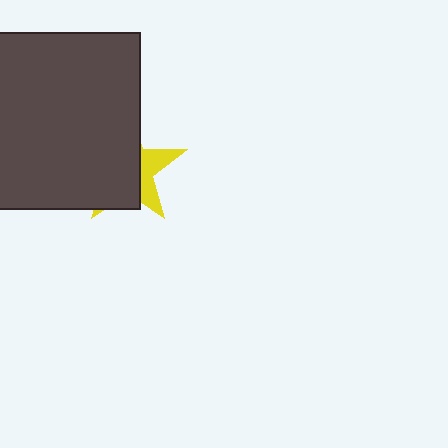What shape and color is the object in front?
The object in front is a dark gray square.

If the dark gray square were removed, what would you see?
You would see the complete yellow star.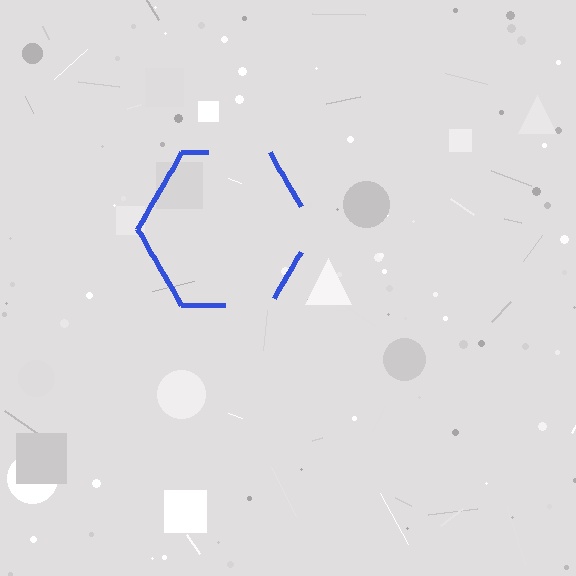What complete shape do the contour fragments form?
The contour fragments form a hexagon.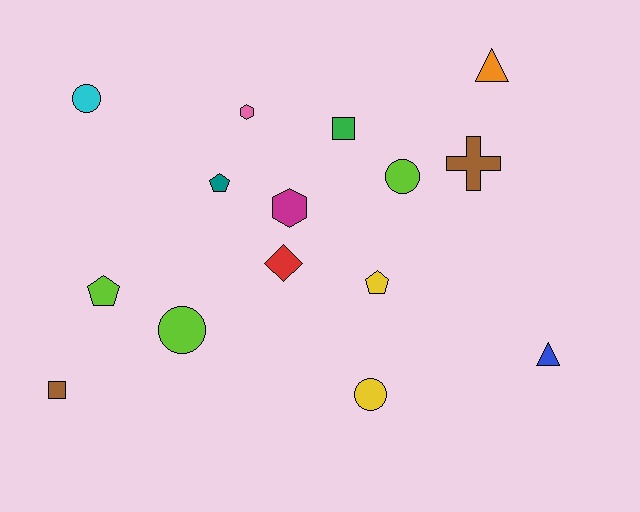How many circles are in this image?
There are 4 circles.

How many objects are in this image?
There are 15 objects.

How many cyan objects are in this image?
There is 1 cyan object.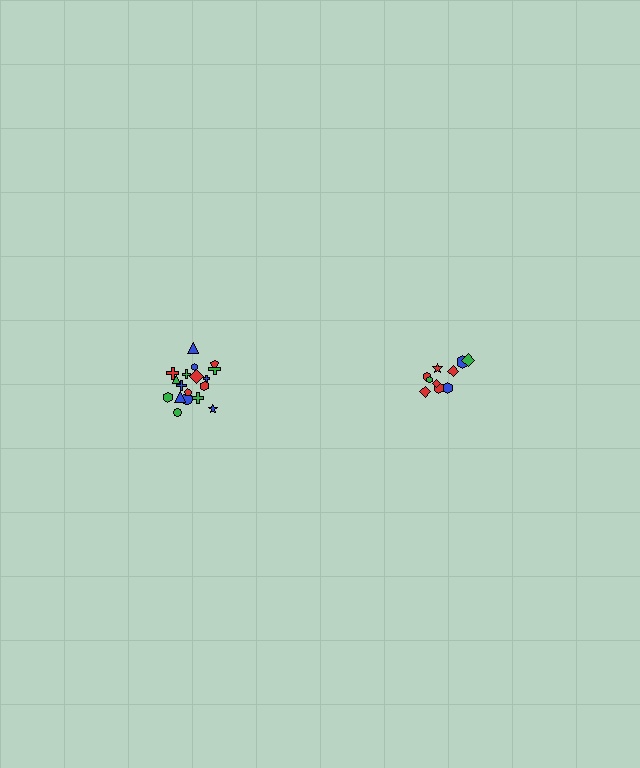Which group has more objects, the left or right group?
The left group.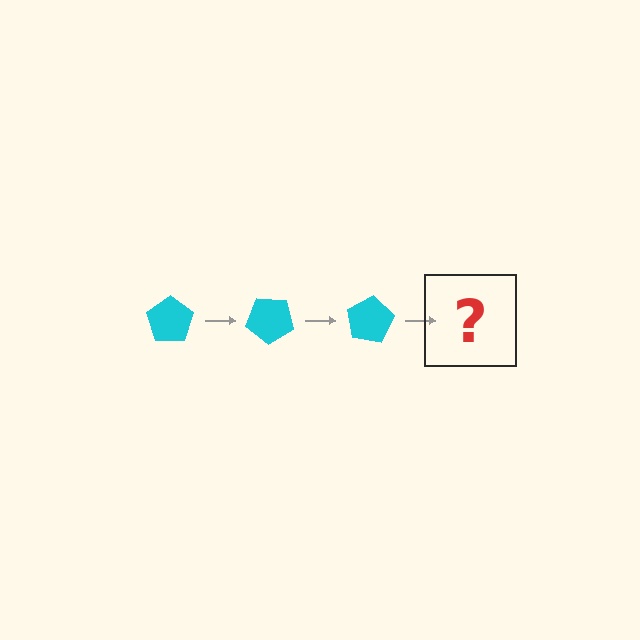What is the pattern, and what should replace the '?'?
The pattern is that the pentagon rotates 40 degrees each step. The '?' should be a cyan pentagon rotated 120 degrees.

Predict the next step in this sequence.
The next step is a cyan pentagon rotated 120 degrees.